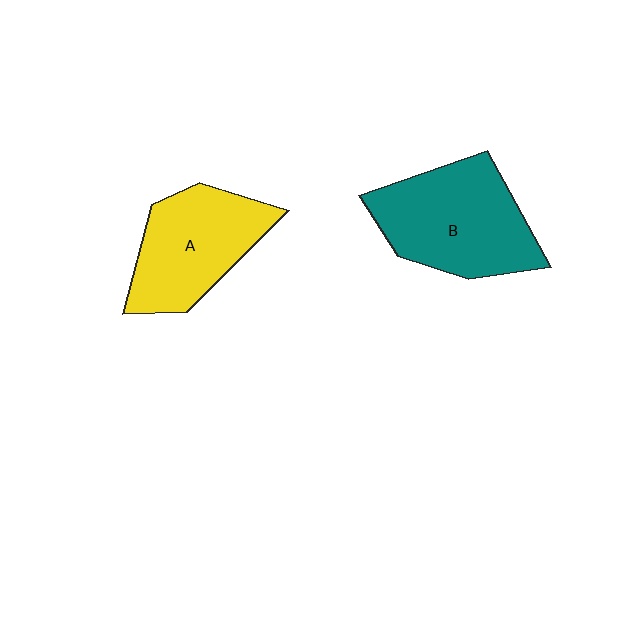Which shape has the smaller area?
Shape A (yellow).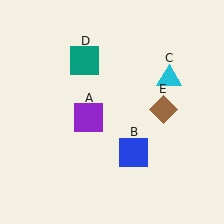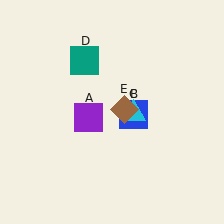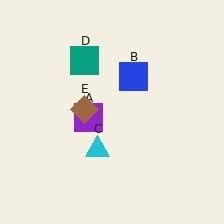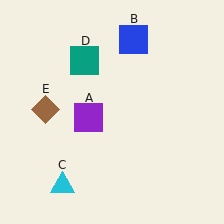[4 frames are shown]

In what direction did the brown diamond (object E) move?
The brown diamond (object E) moved left.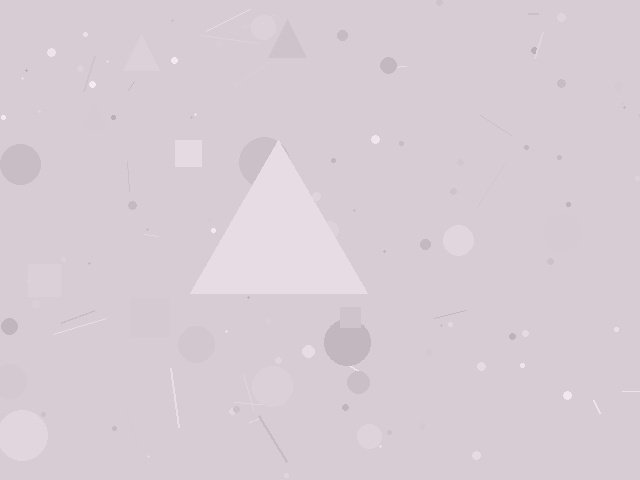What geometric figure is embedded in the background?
A triangle is embedded in the background.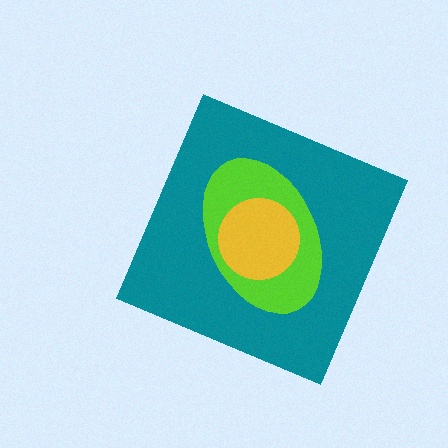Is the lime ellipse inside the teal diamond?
Yes.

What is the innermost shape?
The yellow circle.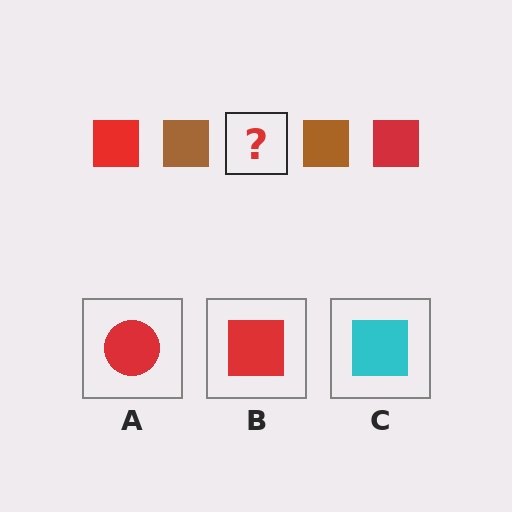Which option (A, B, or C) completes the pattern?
B.